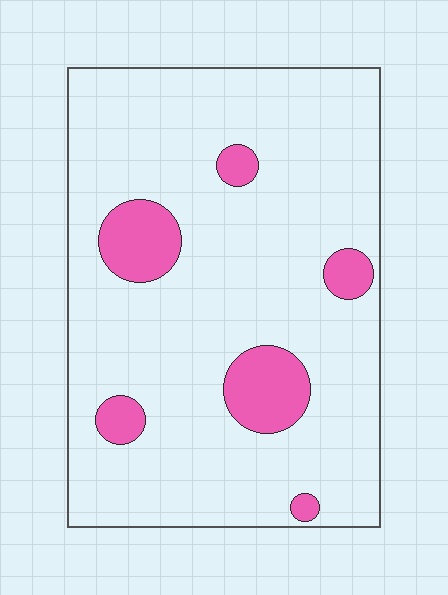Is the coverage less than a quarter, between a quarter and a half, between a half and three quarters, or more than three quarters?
Less than a quarter.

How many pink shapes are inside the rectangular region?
6.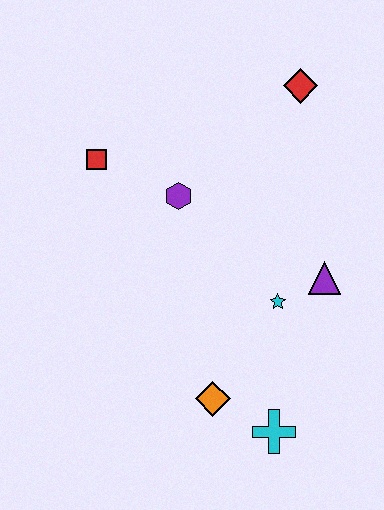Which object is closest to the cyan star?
The purple triangle is closest to the cyan star.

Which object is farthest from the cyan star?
The red square is farthest from the cyan star.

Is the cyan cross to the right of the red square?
Yes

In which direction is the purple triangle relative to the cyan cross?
The purple triangle is above the cyan cross.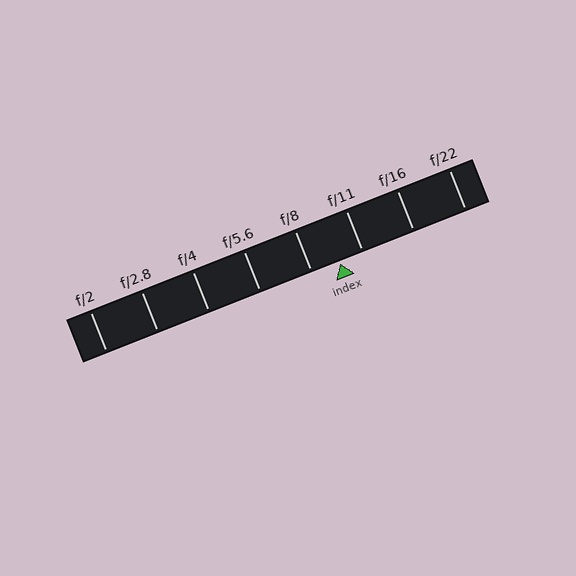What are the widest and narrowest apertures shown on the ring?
The widest aperture shown is f/2 and the narrowest is f/22.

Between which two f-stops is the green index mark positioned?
The index mark is between f/8 and f/11.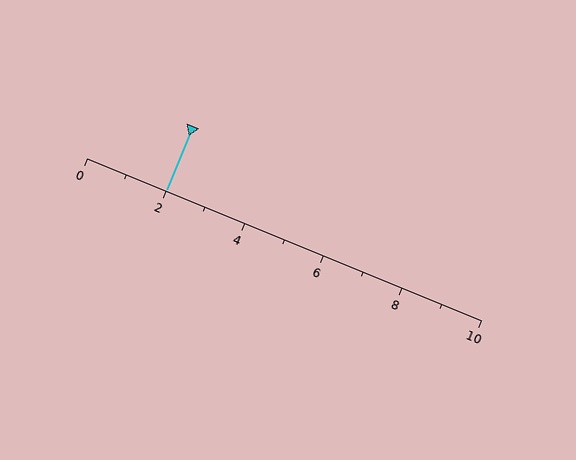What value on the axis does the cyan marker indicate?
The marker indicates approximately 2.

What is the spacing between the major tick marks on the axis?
The major ticks are spaced 2 apart.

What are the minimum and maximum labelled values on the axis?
The axis runs from 0 to 10.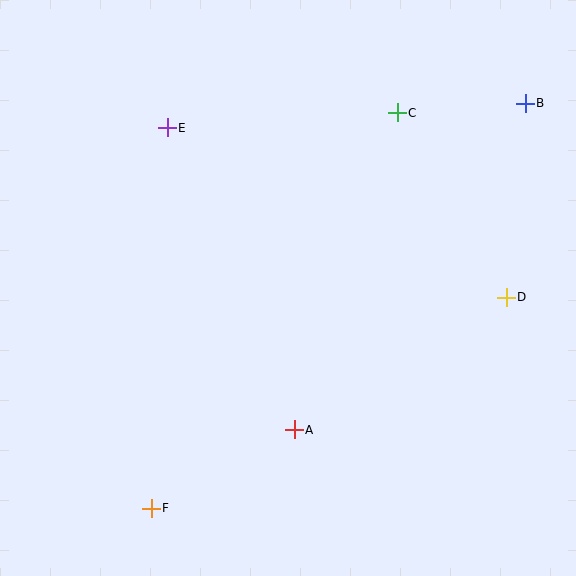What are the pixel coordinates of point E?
Point E is at (167, 128).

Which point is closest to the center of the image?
Point A at (294, 430) is closest to the center.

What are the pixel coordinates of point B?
Point B is at (525, 103).